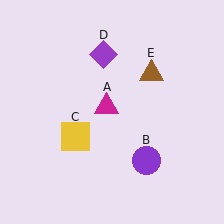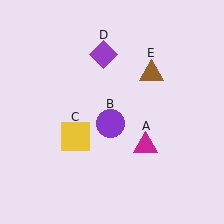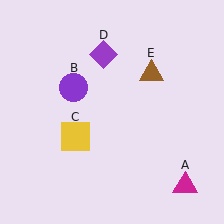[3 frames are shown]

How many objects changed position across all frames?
2 objects changed position: magenta triangle (object A), purple circle (object B).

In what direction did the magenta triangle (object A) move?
The magenta triangle (object A) moved down and to the right.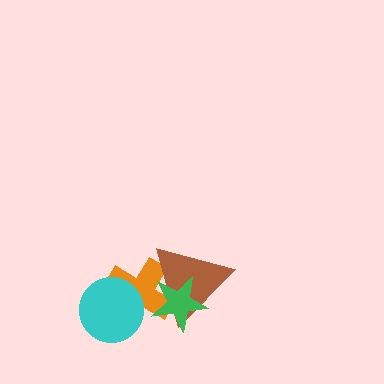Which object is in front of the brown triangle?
The green star is in front of the brown triangle.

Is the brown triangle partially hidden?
Yes, it is partially covered by another shape.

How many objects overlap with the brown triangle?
2 objects overlap with the brown triangle.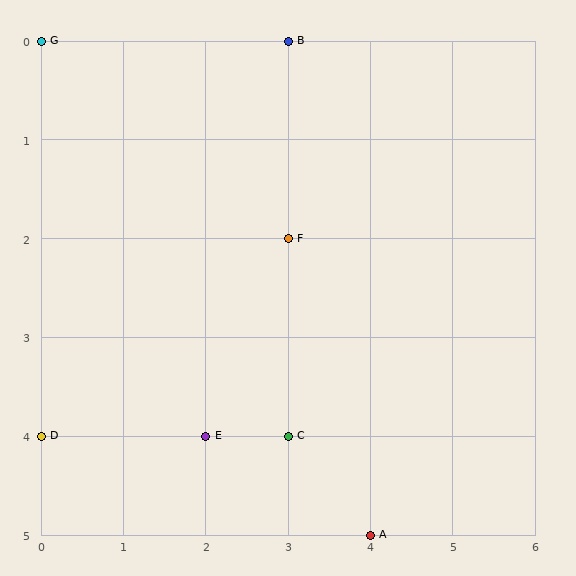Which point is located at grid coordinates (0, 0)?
Point G is at (0, 0).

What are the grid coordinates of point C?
Point C is at grid coordinates (3, 4).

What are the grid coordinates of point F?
Point F is at grid coordinates (3, 2).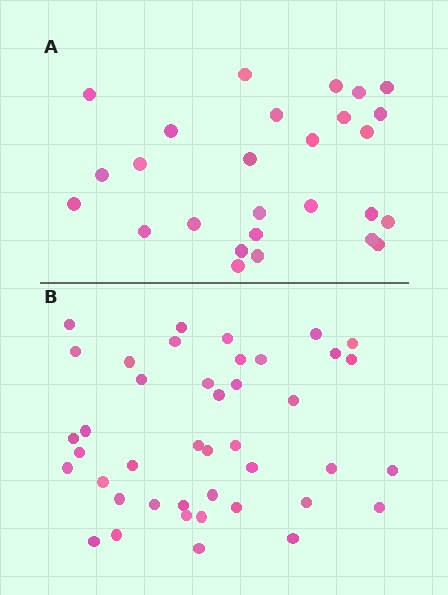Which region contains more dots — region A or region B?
Region B (the bottom region) has more dots.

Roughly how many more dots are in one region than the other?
Region B has approximately 15 more dots than region A.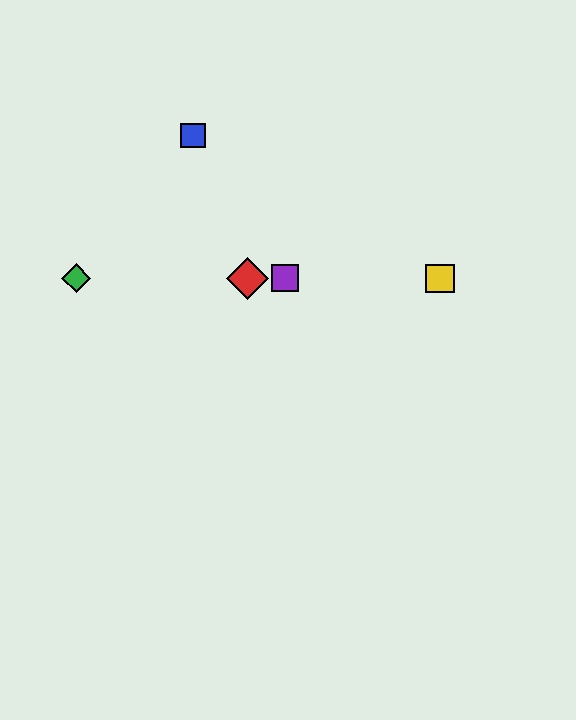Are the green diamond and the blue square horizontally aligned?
No, the green diamond is at y≈278 and the blue square is at y≈136.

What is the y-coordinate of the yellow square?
The yellow square is at y≈278.